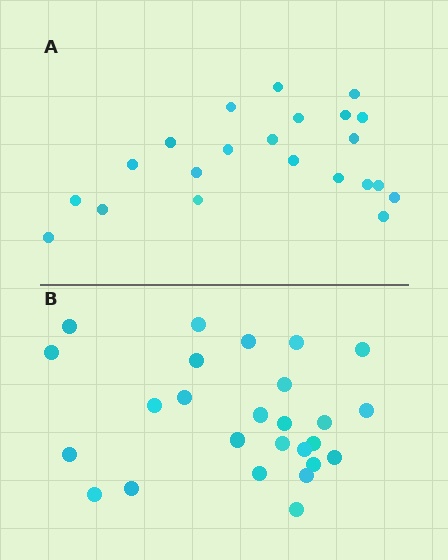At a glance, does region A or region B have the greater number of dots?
Region B (the bottom region) has more dots.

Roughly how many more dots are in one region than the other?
Region B has about 4 more dots than region A.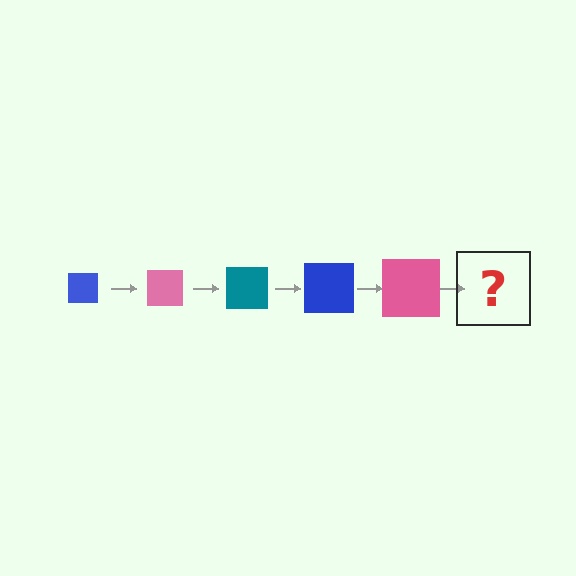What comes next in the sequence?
The next element should be a teal square, larger than the previous one.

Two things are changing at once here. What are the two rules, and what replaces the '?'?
The two rules are that the square grows larger each step and the color cycles through blue, pink, and teal. The '?' should be a teal square, larger than the previous one.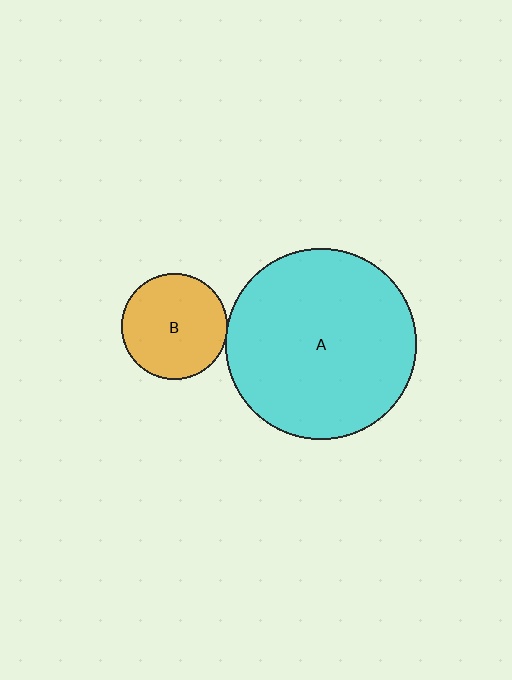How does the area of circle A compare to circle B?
Approximately 3.3 times.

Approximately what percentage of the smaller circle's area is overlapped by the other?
Approximately 5%.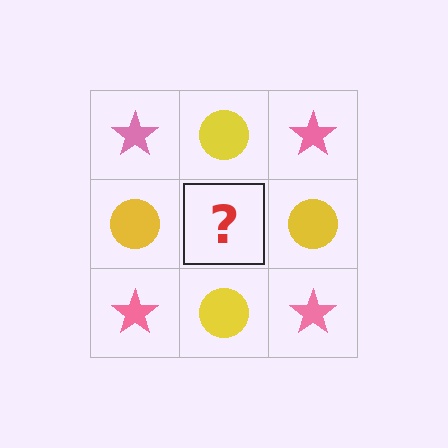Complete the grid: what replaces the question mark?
The question mark should be replaced with a pink star.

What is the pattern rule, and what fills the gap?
The rule is that it alternates pink star and yellow circle in a checkerboard pattern. The gap should be filled with a pink star.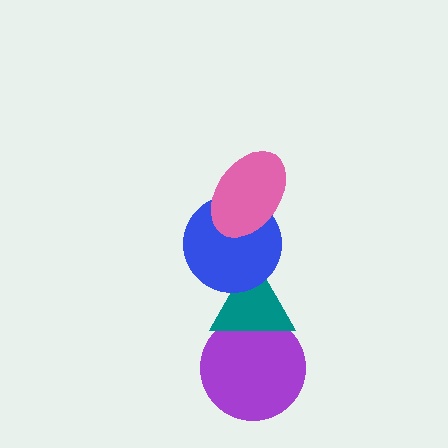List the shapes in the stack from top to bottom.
From top to bottom: the pink ellipse, the blue circle, the teal triangle, the purple circle.